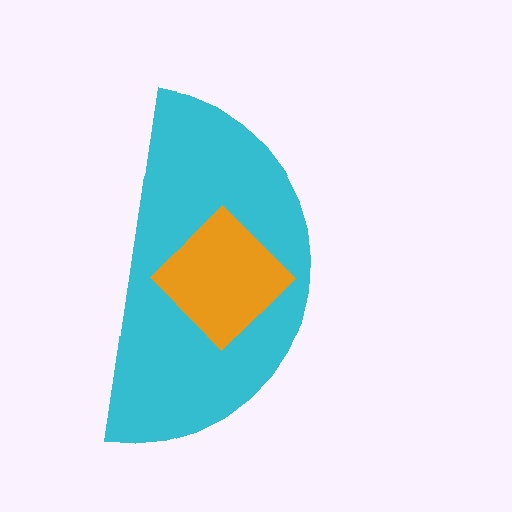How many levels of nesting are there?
2.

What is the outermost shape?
The cyan semicircle.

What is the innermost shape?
The orange diamond.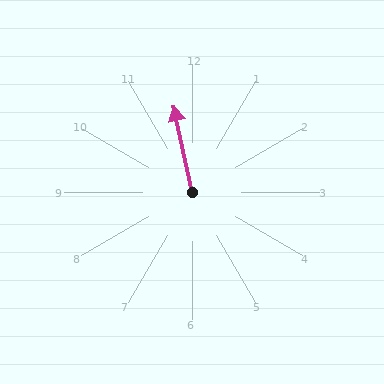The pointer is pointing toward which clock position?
Roughly 12 o'clock.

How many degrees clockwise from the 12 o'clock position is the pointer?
Approximately 348 degrees.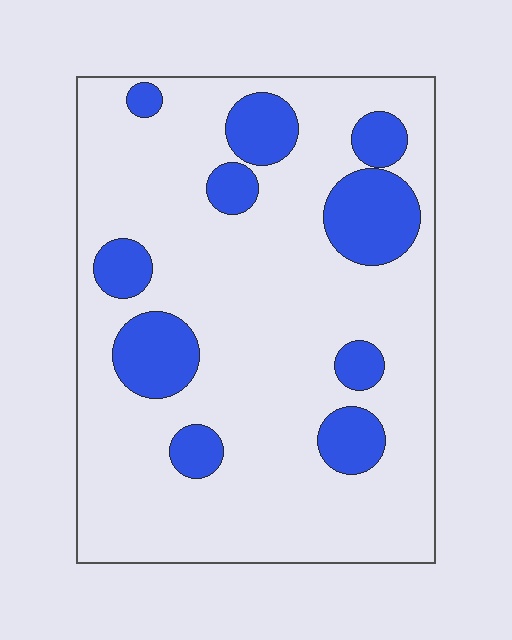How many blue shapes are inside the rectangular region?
10.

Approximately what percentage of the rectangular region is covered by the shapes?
Approximately 20%.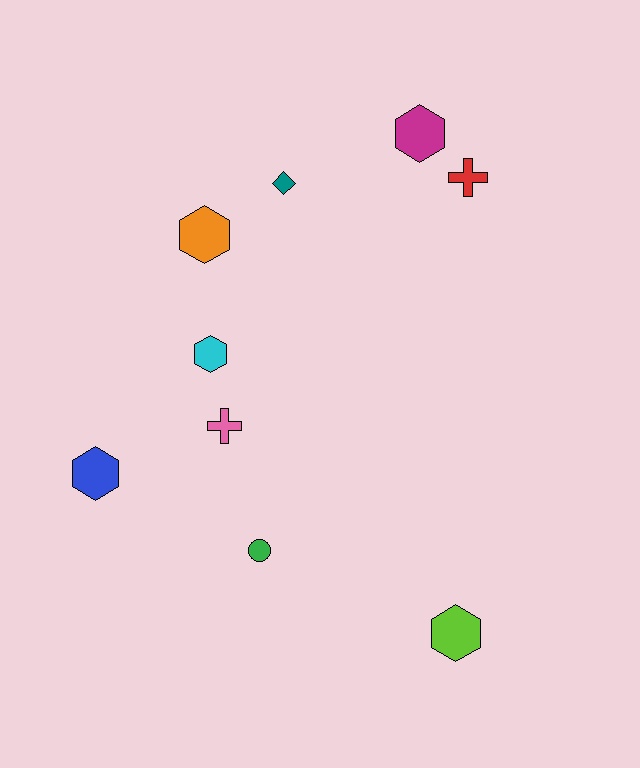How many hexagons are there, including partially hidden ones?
There are 5 hexagons.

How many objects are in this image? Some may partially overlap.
There are 9 objects.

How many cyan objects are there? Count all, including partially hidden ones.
There is 1 cyan object.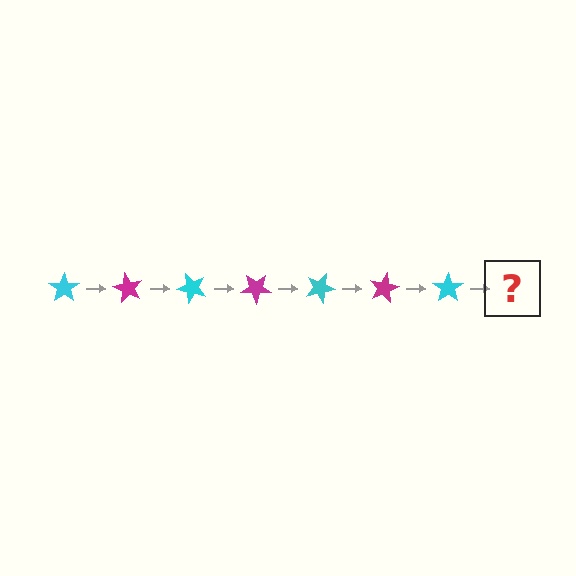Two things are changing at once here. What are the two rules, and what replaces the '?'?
The two rules are that it rotates 60 degrees each step and the color cycles through cyan and magenta. The '?' should be a magenta star, rotated 420 degrees from the start.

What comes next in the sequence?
The next element should be a magenta star, rotated 420 degrees from the start.